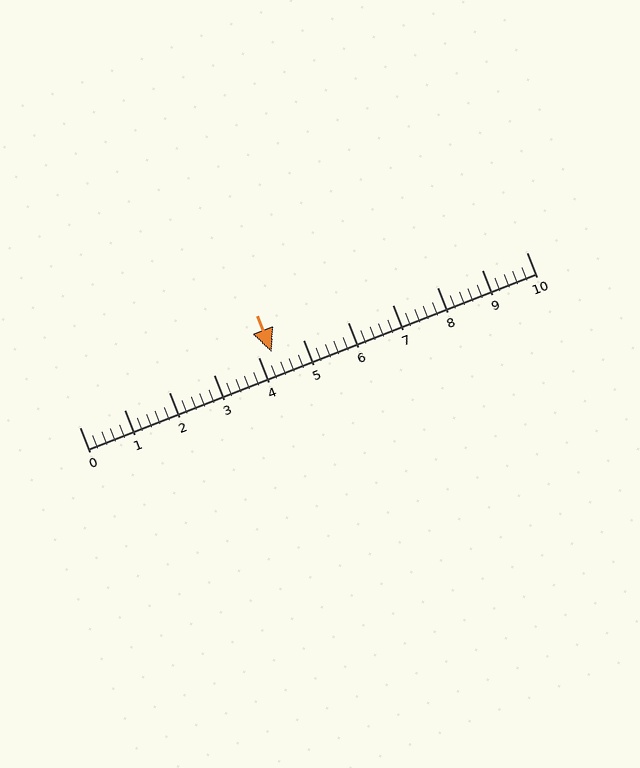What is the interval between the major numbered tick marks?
The major tick marks are spaced 1 units apart.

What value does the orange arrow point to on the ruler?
The orange arrow points to approximately 4.3.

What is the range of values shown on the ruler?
The ruler shows values from 0 to 10.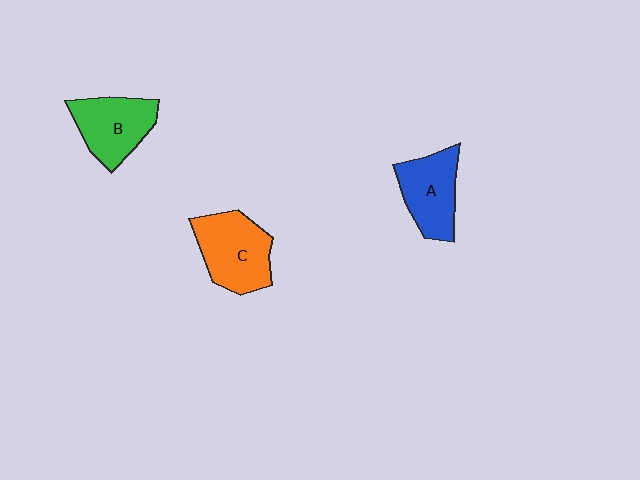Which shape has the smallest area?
Shape A (blue).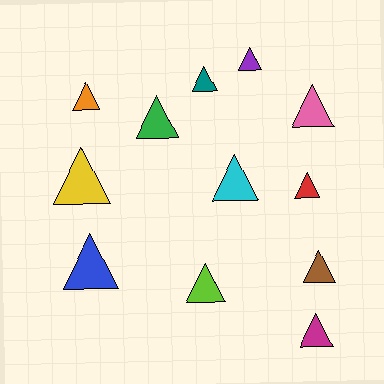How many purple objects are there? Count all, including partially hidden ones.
There is 1 purple object.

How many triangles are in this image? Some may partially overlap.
There are 12 triangles.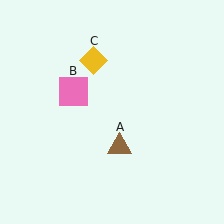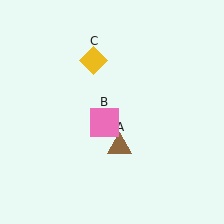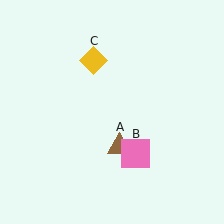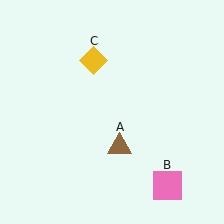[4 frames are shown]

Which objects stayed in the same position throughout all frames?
Brown triangle (object A) and yellow diamond (object C) remained stationary.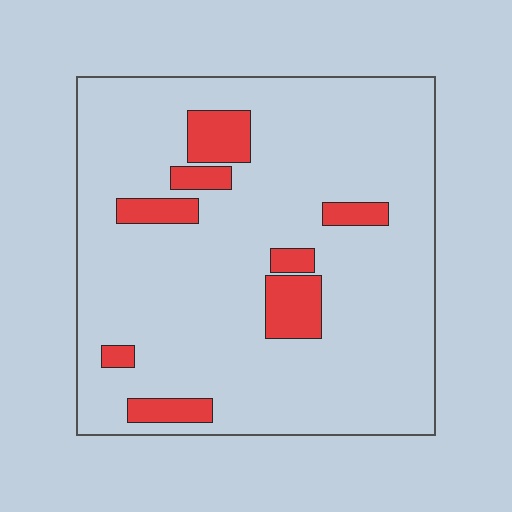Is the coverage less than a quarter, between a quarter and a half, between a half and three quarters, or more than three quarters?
Less than a quarter.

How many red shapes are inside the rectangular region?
8.